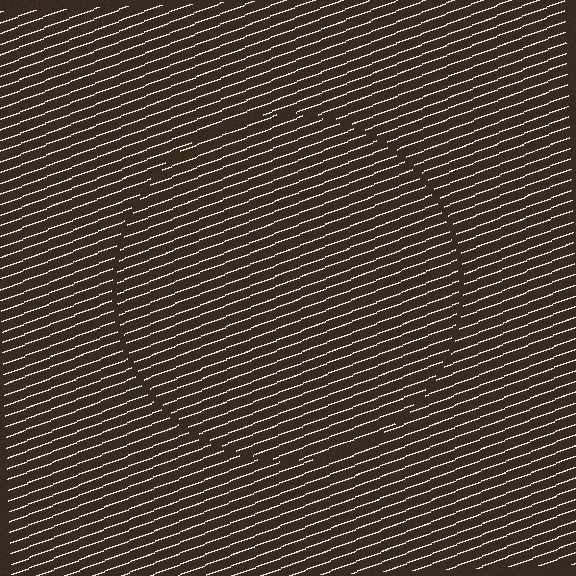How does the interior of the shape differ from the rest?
The interior of the shape contains the same grating, shifted by half a period — the contour is defined by the phase discontinuity where line-ends from the inner and outer gratings abut.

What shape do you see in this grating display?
An illusory circle. The interior of the shape contains the same grating, shifted by half a period — the contour is defined by the phase discontinuity where line-ends from the inner and outer gratings abut.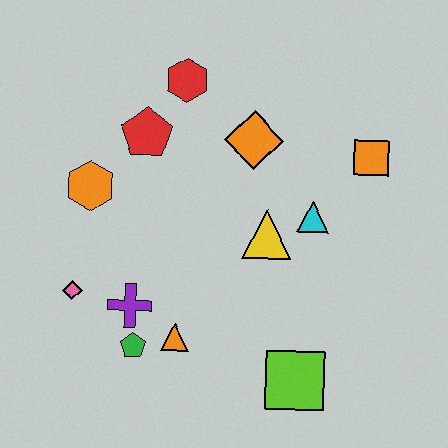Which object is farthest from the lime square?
The red hexagon is farthest from the lime square.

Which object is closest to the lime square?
The orange triangle is closest to the lime square.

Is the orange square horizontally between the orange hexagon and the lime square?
No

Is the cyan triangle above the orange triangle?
Yes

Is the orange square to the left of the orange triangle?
No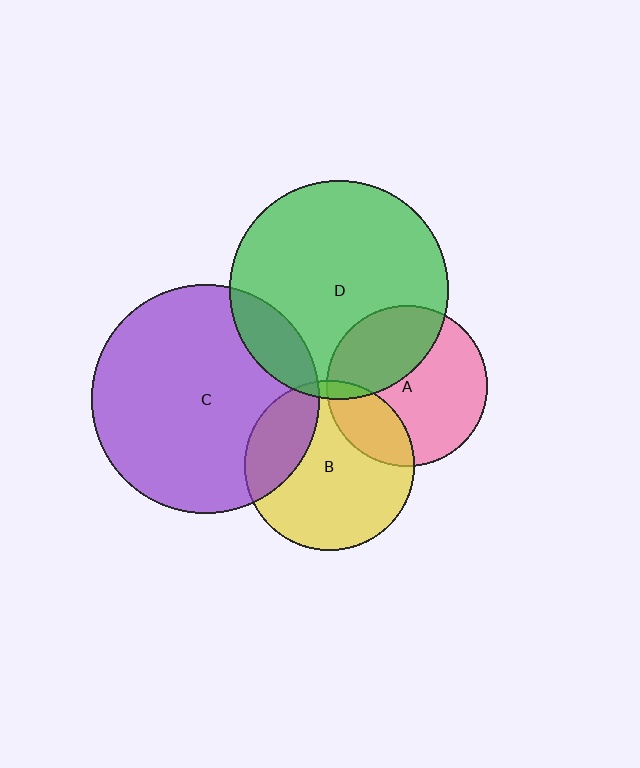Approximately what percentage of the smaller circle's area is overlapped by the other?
Approximately 5%.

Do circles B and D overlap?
Yes.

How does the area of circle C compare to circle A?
Approximately 2.0 times.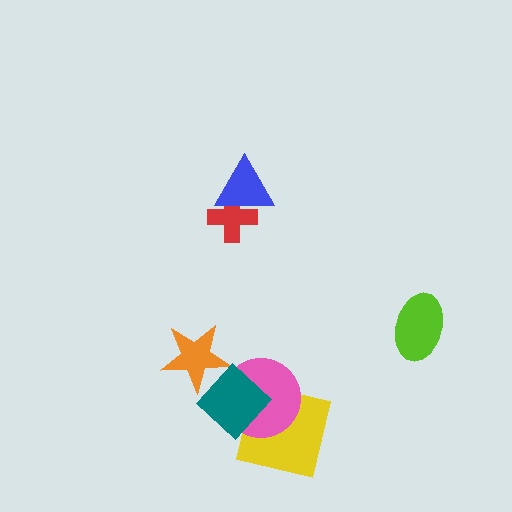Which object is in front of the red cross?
The blue triangle is in front of the red cross.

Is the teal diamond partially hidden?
No, no other shape covers it.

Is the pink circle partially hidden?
Yes, it is partially covered by another shape.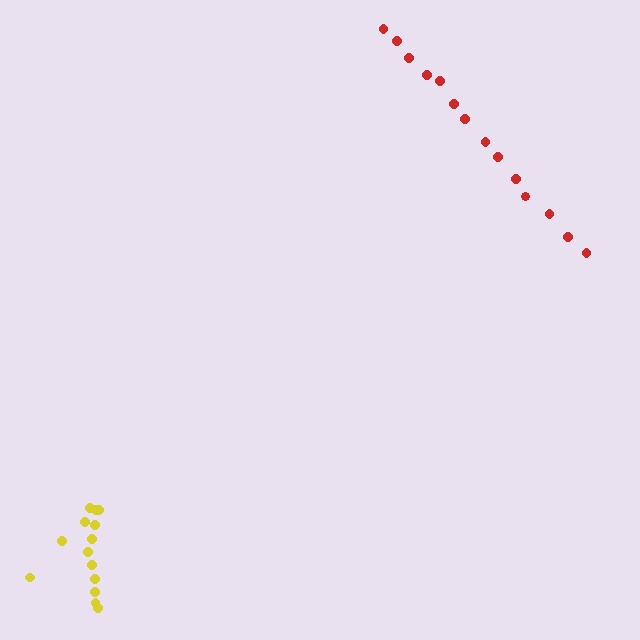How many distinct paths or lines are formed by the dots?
There are 2 distinct paths.